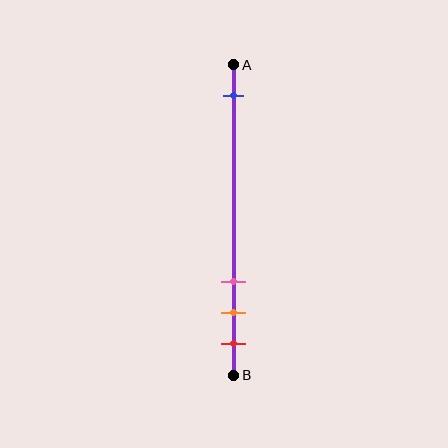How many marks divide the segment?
There are 4 marks dividing the segment.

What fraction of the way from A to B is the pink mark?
The pink mark is approximately 70% (0.7) of the way from A to B.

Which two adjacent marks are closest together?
The orange and red marks are the closest adjacent pair.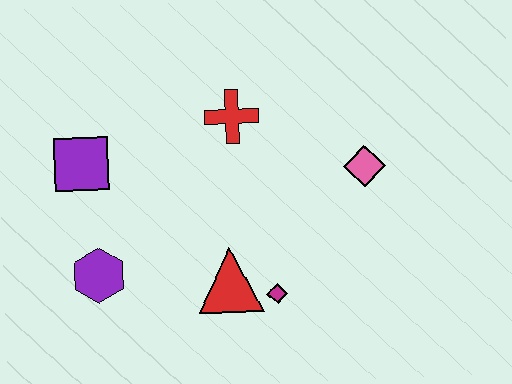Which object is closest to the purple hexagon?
The purple square is closest to the purple hexagon.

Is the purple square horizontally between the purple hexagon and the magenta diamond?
No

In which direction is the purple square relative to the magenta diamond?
The purple square is to the left of the magenta diamond.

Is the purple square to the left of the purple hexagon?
Yes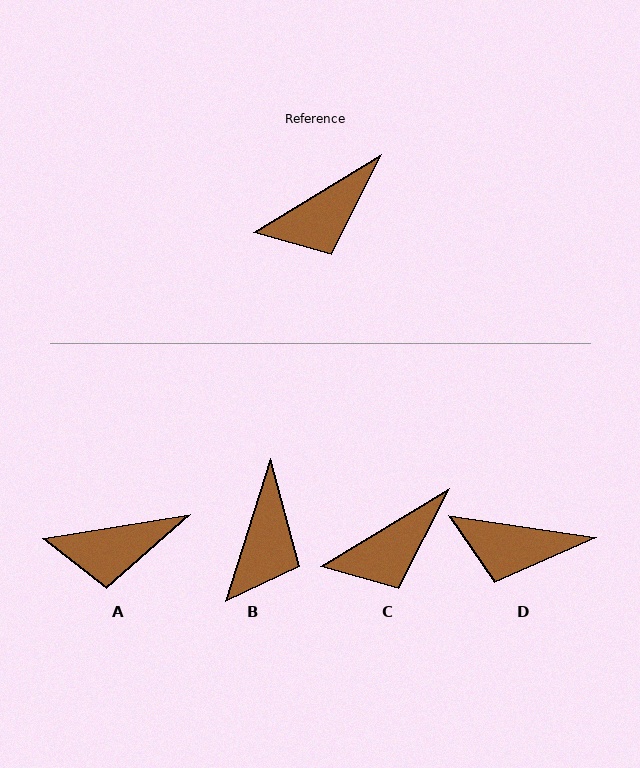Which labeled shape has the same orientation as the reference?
C.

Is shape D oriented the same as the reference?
No, it is off by about 39 degrees.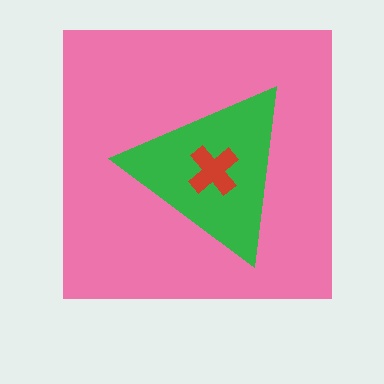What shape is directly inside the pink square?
The green triangle.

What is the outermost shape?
The pink square.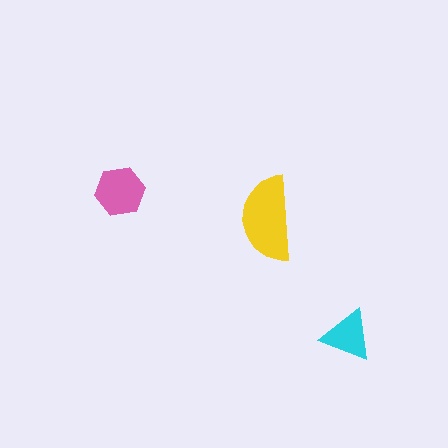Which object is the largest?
The yellow semicircle.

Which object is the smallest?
The cyan triangle.